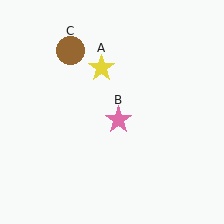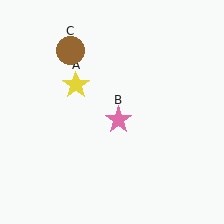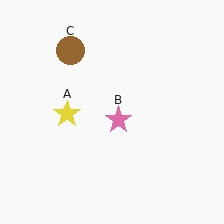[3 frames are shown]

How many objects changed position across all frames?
1 object changed position: yellow star (object A).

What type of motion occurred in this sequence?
The yellow star (object A) rotated counterclockwise around the center of the scene.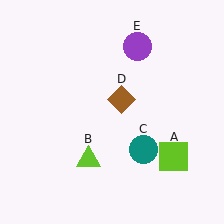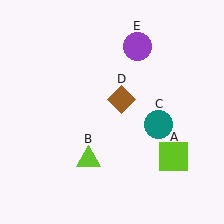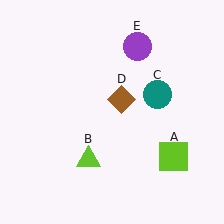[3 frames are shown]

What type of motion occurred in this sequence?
The teal circle (object C) rotated counterclockwise around the center of the scene.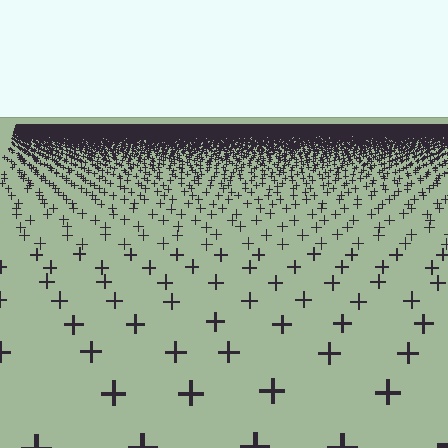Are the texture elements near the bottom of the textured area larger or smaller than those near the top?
Larger. Near the bottom, elements are closer to the viewer and appear at a bigger on-screen size.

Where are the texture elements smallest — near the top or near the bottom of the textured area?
Near the top.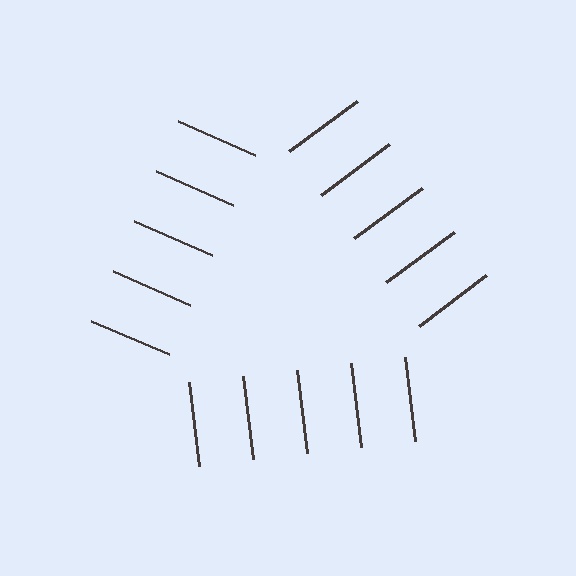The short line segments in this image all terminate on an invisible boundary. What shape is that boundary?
An illusory triangle — the line segments terminate on its edges but no continuous stroke is drawn.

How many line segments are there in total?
15 — 5 along each of the 3 edges.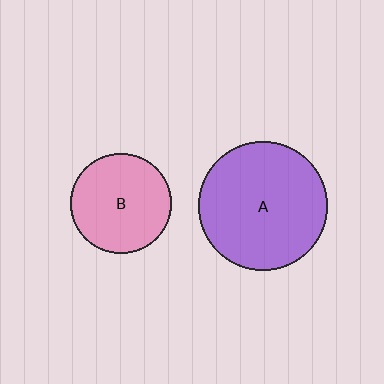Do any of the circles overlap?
No, none of the circles overlap.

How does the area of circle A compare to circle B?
Approximately 1.6 times.